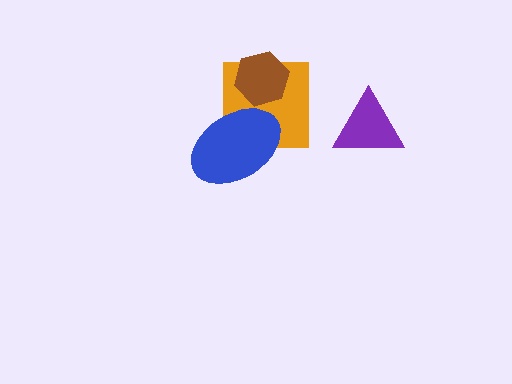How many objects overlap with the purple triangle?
0 objects overlap with the purple triangle.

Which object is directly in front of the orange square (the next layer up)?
The brown hexagon is directly in front of the orange square.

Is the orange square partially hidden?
Yes, it is partially covered by another shape.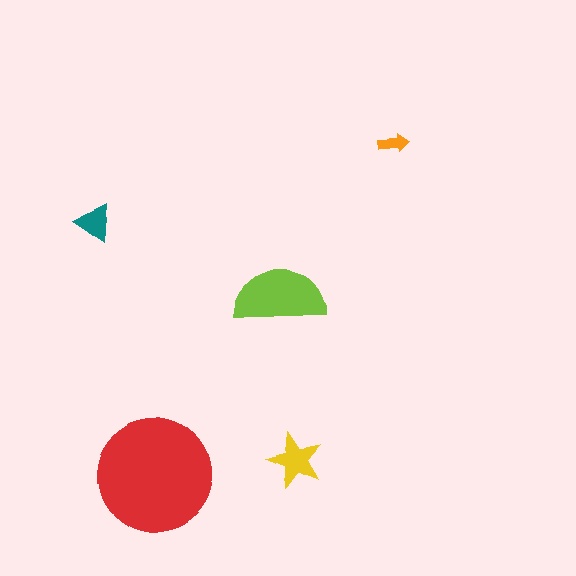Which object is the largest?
The red circle.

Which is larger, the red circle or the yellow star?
The red circle.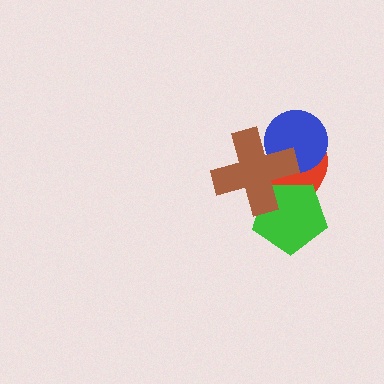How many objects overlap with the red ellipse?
3 objects overlap with the red ellipse.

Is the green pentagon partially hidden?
Yes, it is partially covered by another shape.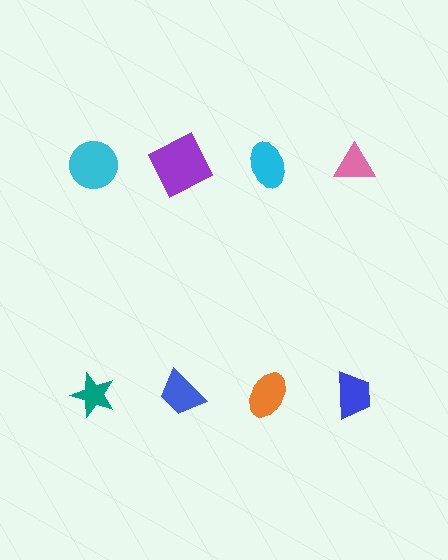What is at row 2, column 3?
An orange ellipse.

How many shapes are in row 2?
4 shapes.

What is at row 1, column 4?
A pink triangle.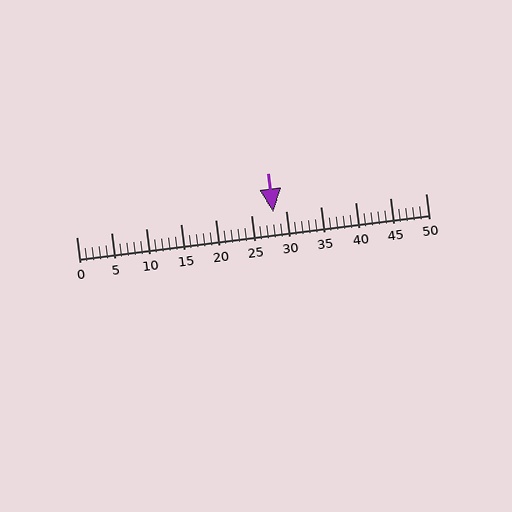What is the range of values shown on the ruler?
The ruler shows values from 0 to 50.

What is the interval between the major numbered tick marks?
The major tick marks are spaced 5 units apart.